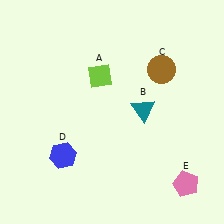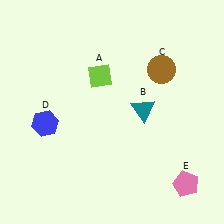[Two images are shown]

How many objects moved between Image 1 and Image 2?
1 object moved between the two images.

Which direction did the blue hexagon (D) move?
The blue hexagon (D) moved up.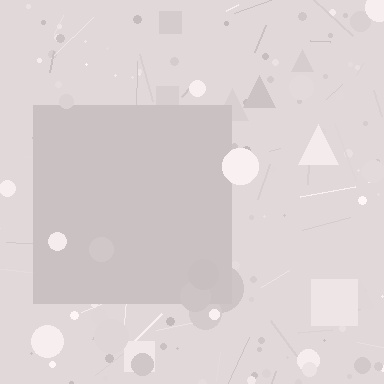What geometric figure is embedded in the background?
A square is embedded in the background.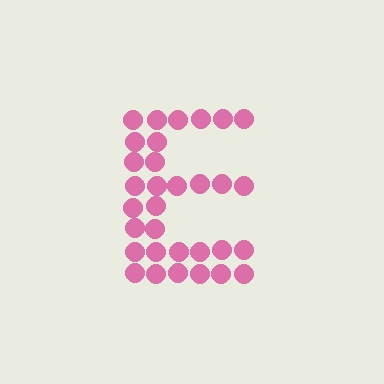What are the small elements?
The small elements are circles.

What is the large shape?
The large shape is the letter E.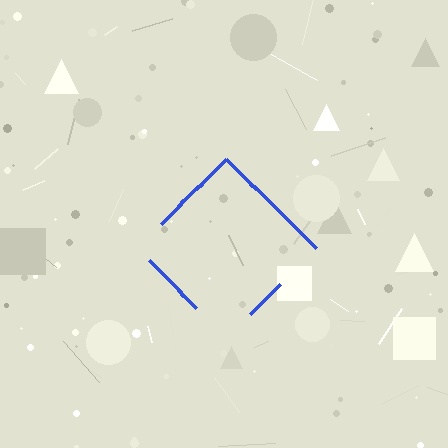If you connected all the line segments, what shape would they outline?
They would outline a diamond.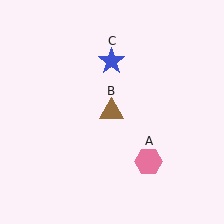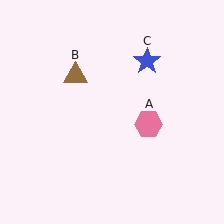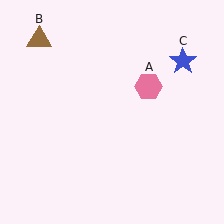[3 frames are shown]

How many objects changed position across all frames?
3 objects changed position: pink hexagon (object A), brown triangle (object B), blue star (object C).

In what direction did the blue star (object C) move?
The blue star (object C) moved right.